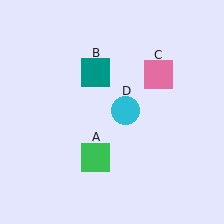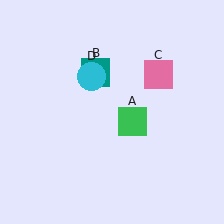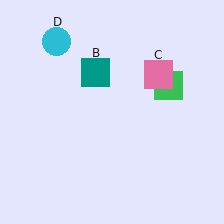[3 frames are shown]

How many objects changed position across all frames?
2 objects changed position: green square (object A), cyan circle (object D).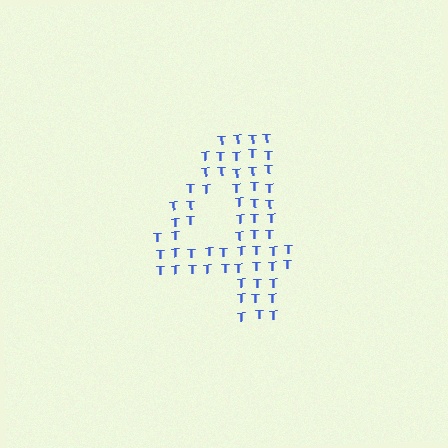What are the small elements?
The small elements are letter T's.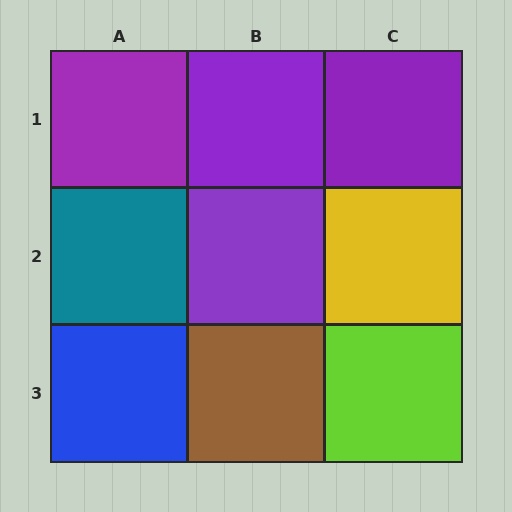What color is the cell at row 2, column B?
Purple.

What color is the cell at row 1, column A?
Purple.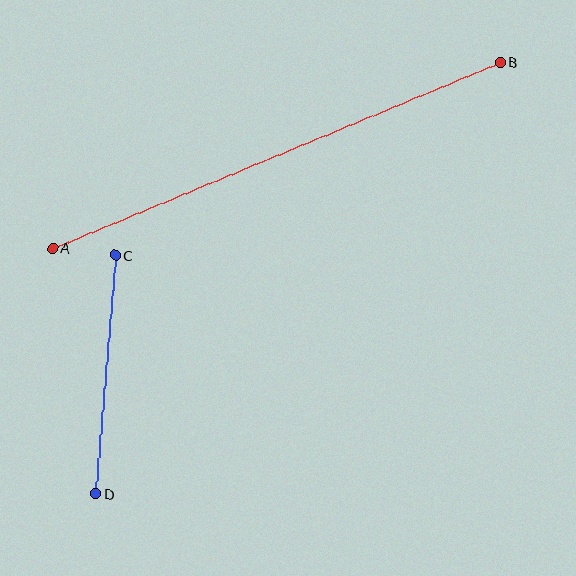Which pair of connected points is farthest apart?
Points A and B are farthest apart.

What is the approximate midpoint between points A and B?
The midpoint is at approximately (276, 155) pixels.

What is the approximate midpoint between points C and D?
The midpoint is at approximately (106, 374) pixels.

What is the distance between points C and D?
The distance is approximately 239 pixels.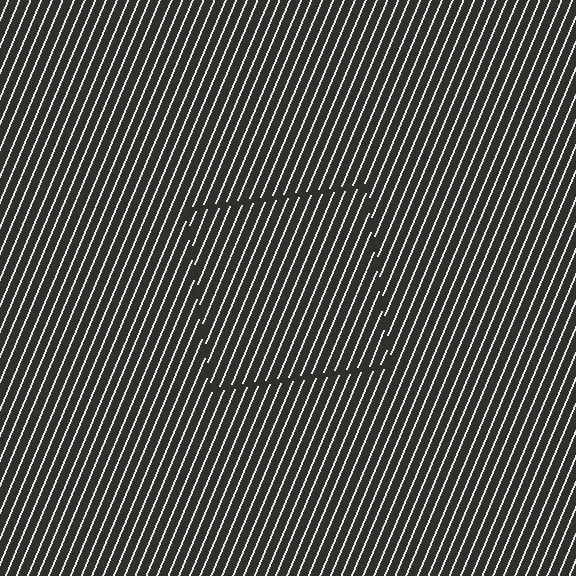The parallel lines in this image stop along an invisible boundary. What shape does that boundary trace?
An illusory square. The interior of the shape contains the same grating, shifted by half a period — the contour is defined by the phase discontinuity where line-ends from the inner and outer gratings abut.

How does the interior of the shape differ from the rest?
The interior of the shape contains the same grating, shifted by half a period — the contour is defined by the phase discontinuity where line-ends from the inner and outer gratings abut.